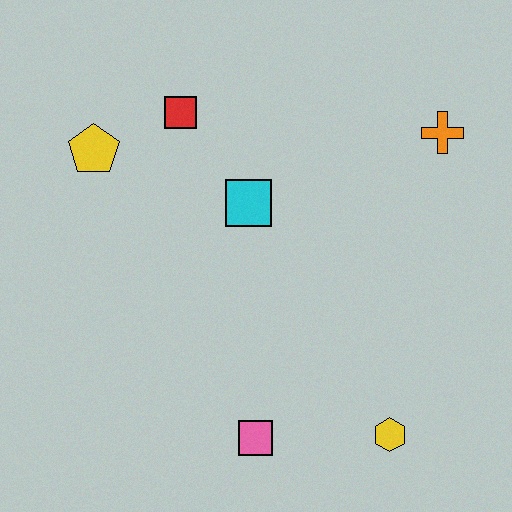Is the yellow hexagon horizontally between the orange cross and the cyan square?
Yes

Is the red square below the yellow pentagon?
No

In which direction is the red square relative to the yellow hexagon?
The red square is above the yellow hexagon.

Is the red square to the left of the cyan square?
Yes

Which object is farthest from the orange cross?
The pink square is farthest from the orange cross.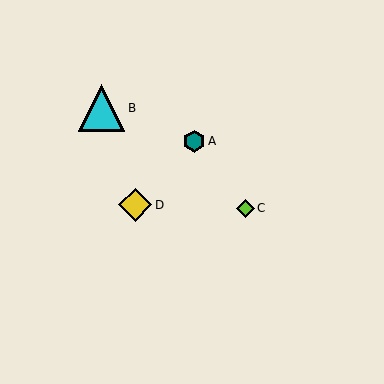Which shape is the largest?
The cyan triangle (labeled B) is the largest.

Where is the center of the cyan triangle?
The center of the cyan triangle is at (101, 108).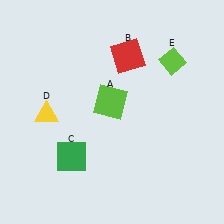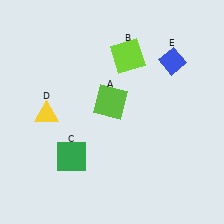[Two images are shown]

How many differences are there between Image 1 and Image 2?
There are 2 differences between the two images.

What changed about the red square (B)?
In Image 1, B is red. In Image 2, it changed to lime.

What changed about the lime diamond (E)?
In Image 1, E is lime. In Image 2, it changed to blue.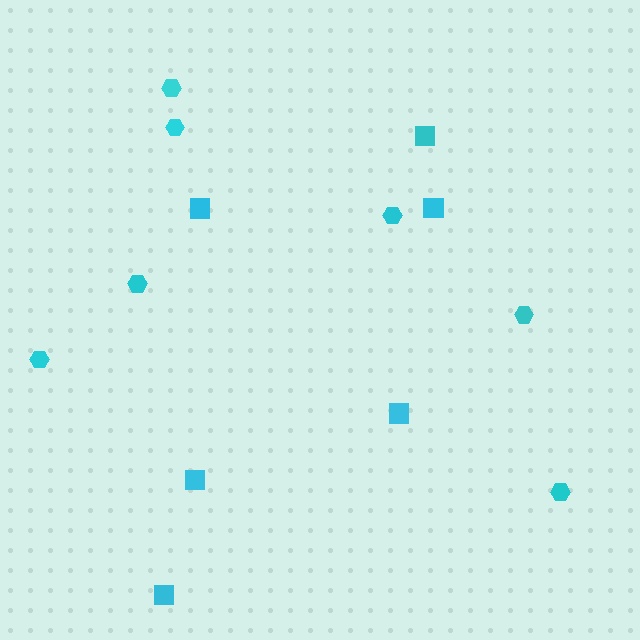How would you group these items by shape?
There are 2 groups: one group of squares (6) and one group of hexagons (7).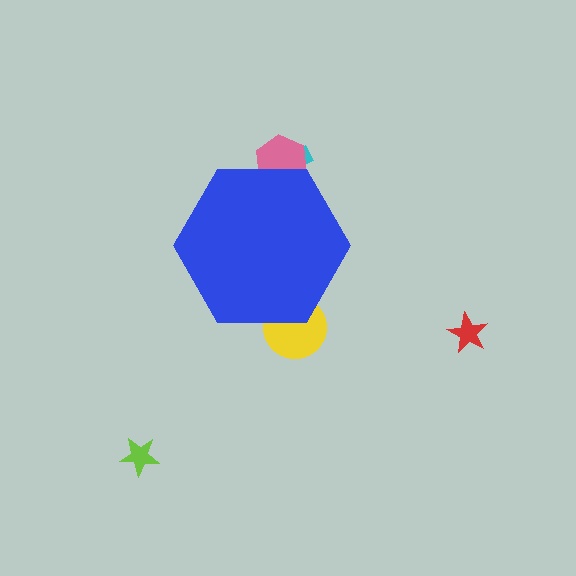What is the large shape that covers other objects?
A blue hexagon.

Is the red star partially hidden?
No, the red star is fully visible.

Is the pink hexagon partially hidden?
Yes, the pink hexagon is partially hidden behind the blue hexagon.